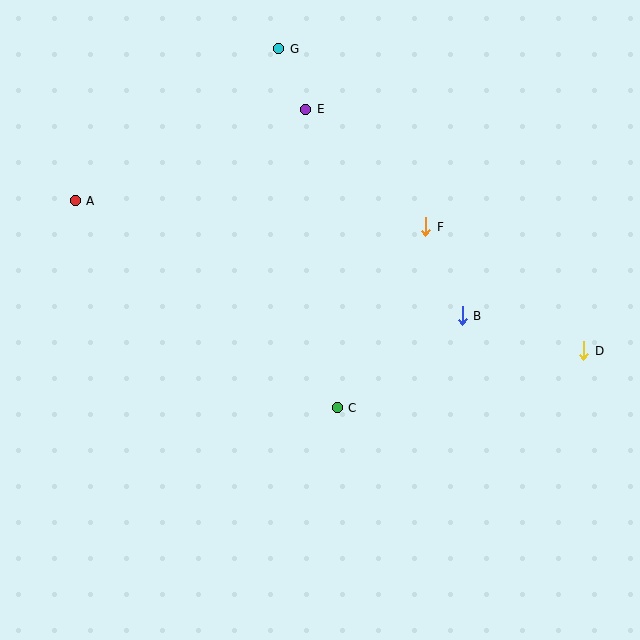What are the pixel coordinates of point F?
Point F is at (426, 227).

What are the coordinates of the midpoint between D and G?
The midpoint between D and G is at (431, 200).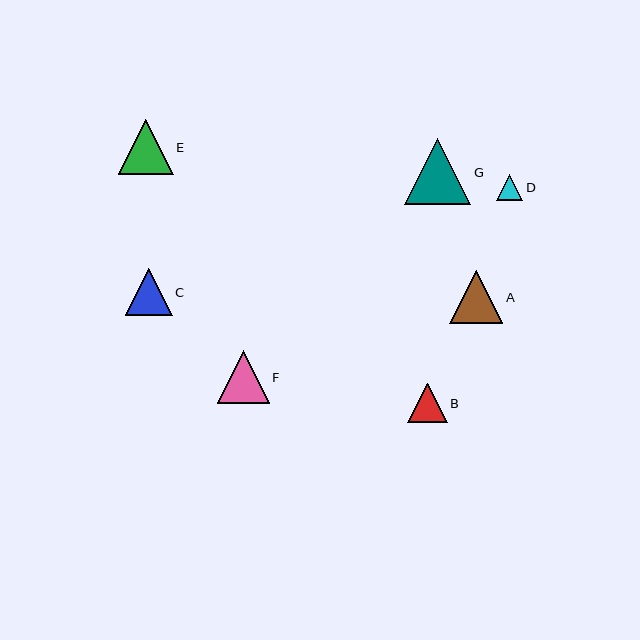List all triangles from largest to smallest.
From largest to smallest: G, E, A, F, C, B, D.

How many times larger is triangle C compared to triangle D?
Triangle C is approximately 1.8 times the size of triangle D.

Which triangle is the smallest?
Triangle D is the smallest with a size of approximately 26 pixels.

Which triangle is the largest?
Triangle G is the largest with a size of approximately 66 pixels.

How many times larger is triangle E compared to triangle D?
Triangle E is approximately 2.1 times the size of triangle D.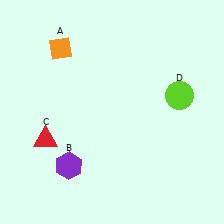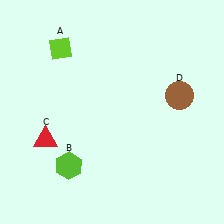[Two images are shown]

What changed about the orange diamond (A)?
In Image 1, A is orange. In Image 2, it changed to lime.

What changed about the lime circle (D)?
In Image 1, D is lime. In Image 2, it changed to brown.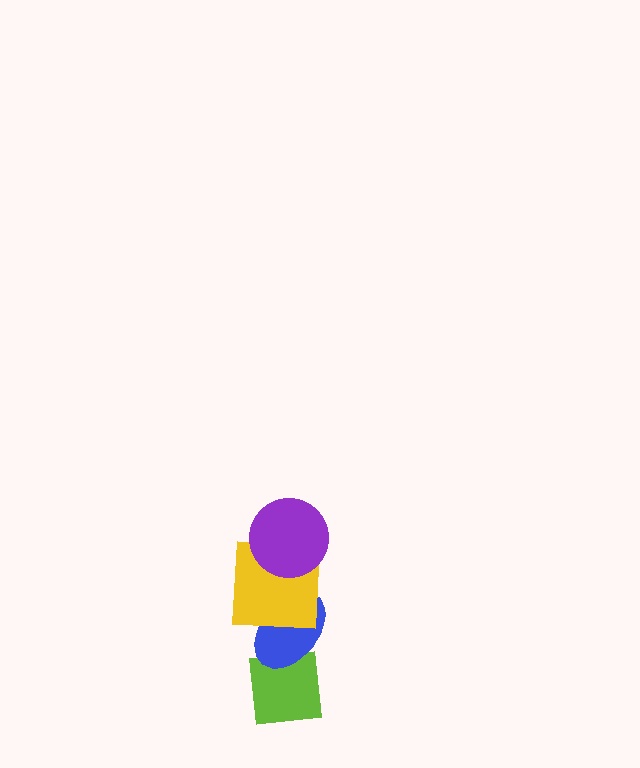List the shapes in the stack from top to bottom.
From top to bottom: the purple circle, the yellow square, the blue ellipse, the lime square.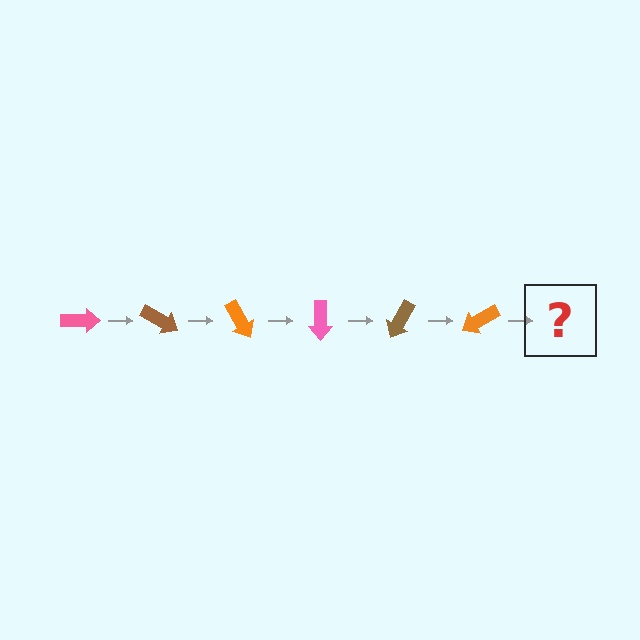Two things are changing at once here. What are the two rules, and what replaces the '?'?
The two rules are that it rotates 30 degrees each step and the color cycles through pink, brown, and orange. The '?' should be a pink arrow, rotated 180 degrees from the start.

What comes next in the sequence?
The next element should be a pink arrow, rotated 180 degrees from the start.